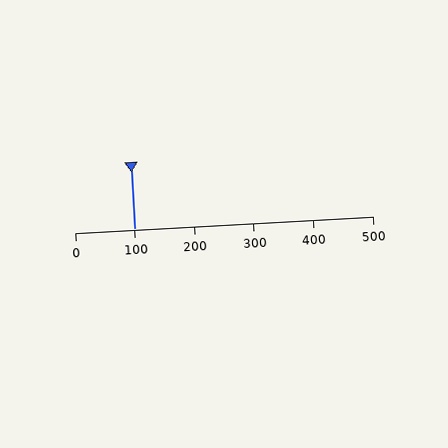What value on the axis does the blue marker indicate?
The marker indicates approximately 100.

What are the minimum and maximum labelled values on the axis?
The axis runs from 0 to 500.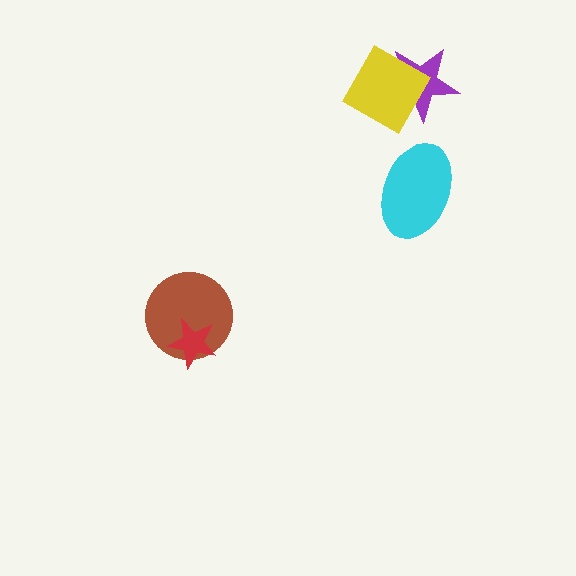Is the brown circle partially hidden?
Yes, it is partially covered by another shape.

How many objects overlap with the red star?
1 object overlaps with the red star.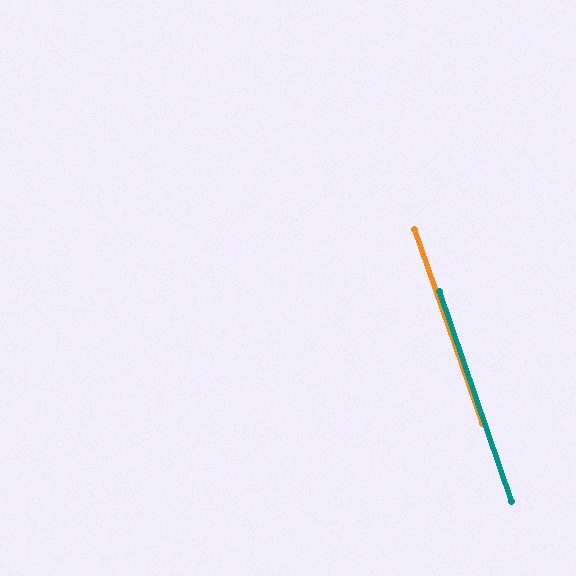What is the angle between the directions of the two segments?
Approximately 0 degrees.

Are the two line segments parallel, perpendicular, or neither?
Parallel — their directions differ by only 0.2°.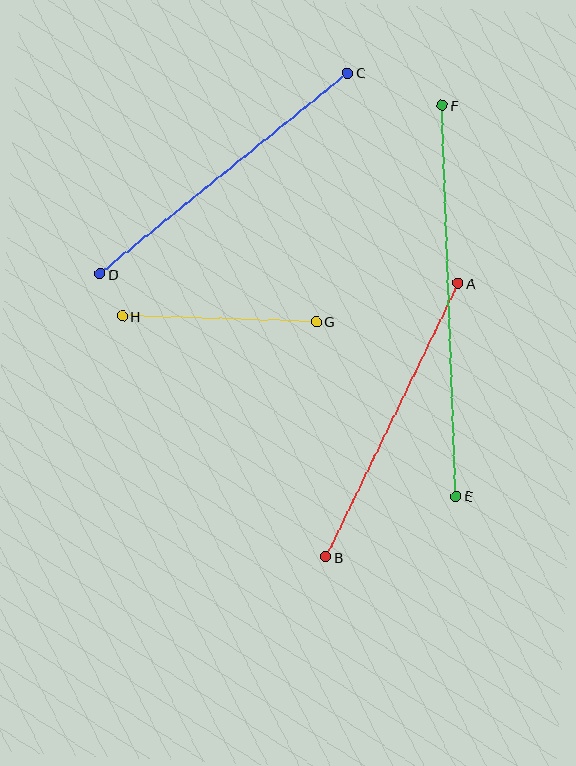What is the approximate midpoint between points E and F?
The midpoint is at approximately (449, 301) pixels.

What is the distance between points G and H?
The distance is approximately 194 pixels.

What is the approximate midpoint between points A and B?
The midpoint is at approximately (392, 420) pixels.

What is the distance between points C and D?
The distance is approximately 319 pixels.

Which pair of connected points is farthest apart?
Points E and F are farthest apart.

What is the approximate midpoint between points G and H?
The midpoint is at approximately (219, 319) pixels.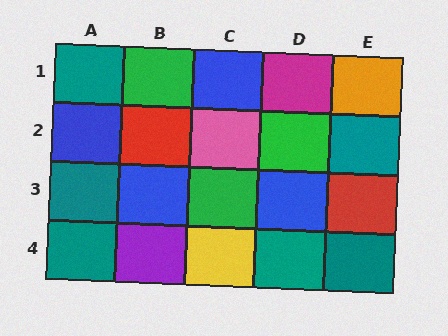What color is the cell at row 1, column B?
Green.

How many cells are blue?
4 cells are blue.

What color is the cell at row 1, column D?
Magenta.